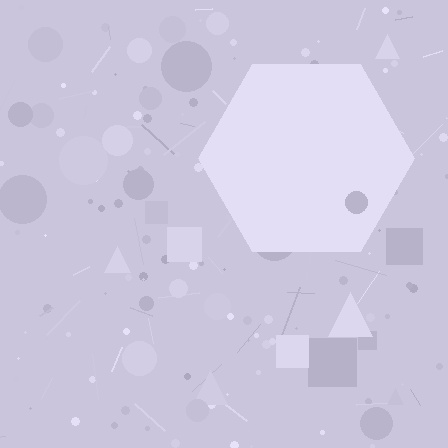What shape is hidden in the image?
A hexagon is hidden in the image.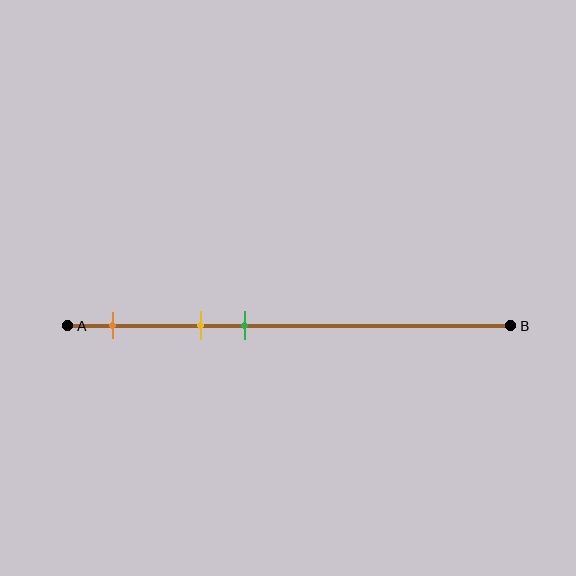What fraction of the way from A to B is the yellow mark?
The yellow mark is approximately 30% (0.3) of the way from A to B.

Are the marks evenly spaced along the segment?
Yes, the marks are approximately evenly spaced.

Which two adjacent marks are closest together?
The yellow and green marks are the closest adjacent pair.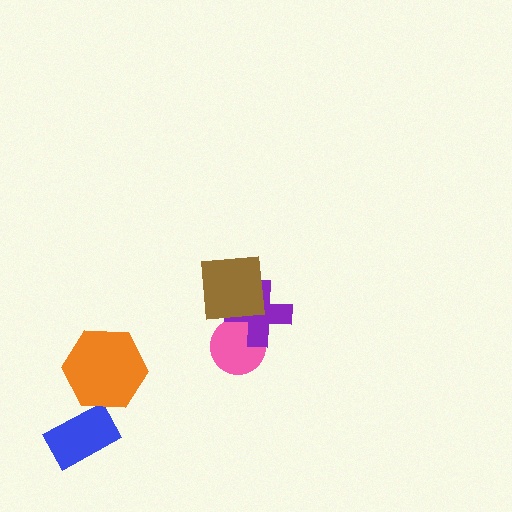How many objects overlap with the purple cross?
2 objects overlap with the purple cross.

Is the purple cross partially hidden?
Yes, it is partially covered by another shape.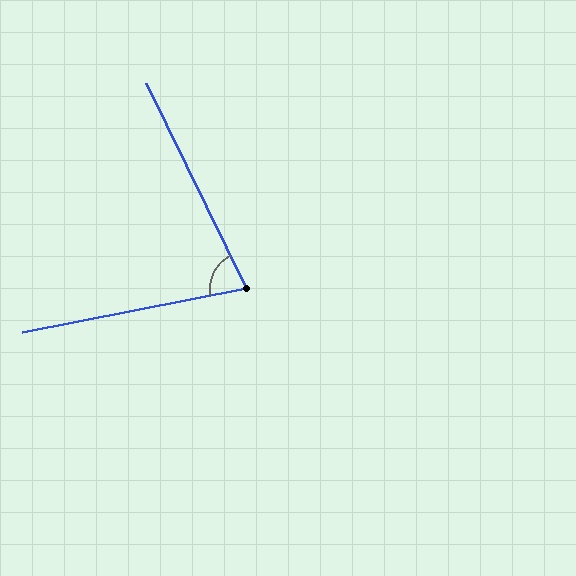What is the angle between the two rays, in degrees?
Approximately 75 degrees.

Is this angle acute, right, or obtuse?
It is acute.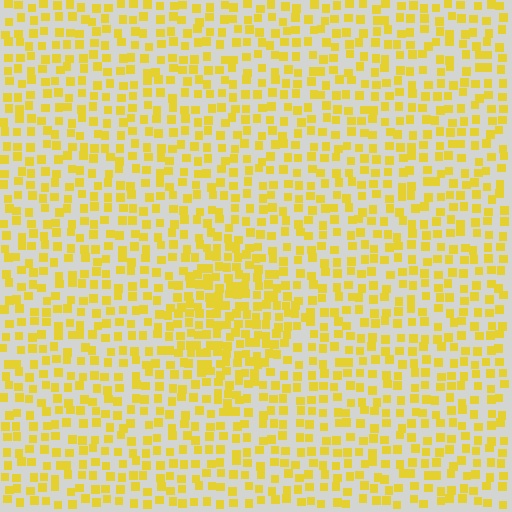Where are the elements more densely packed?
The elements are more densely packed inside the diamond boundary.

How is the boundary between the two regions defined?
The boundary is defined by a change in element density (approximately 1.7x ratio). All elements are the same color, size, and shape.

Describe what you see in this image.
The image contains small yellow elements arranged at two different densities. A diamond-shaped region is visible where the elements are more densely packed than the surrounding area.